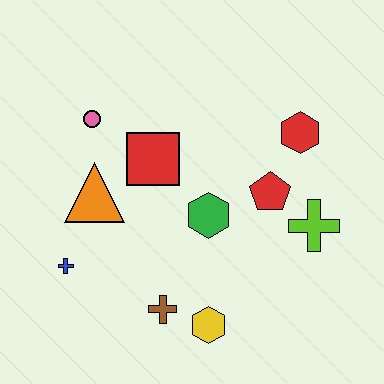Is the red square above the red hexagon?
No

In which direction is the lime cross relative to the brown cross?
The lime cross is to the right of the brown cross.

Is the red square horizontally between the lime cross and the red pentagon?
No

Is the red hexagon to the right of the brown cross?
Yes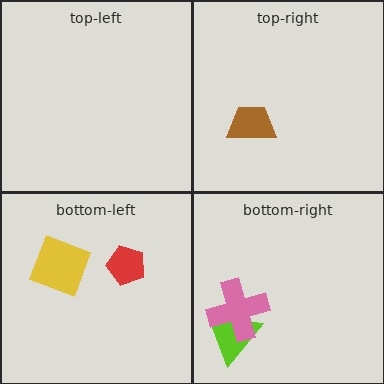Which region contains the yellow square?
The bottom-left region.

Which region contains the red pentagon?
The bottom-left region.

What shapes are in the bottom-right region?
The lime triangle, the pink cross.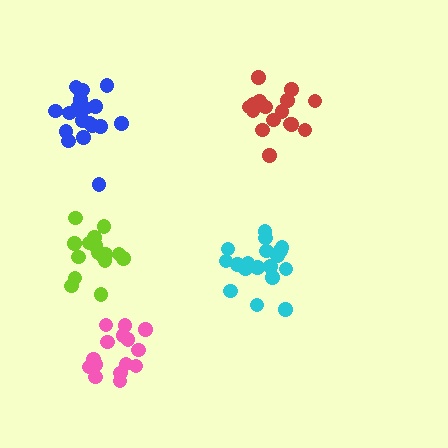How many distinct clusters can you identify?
There are 5 distinct clusters.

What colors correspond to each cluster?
The clusters are colored: cyan, blue, red, lime, pink.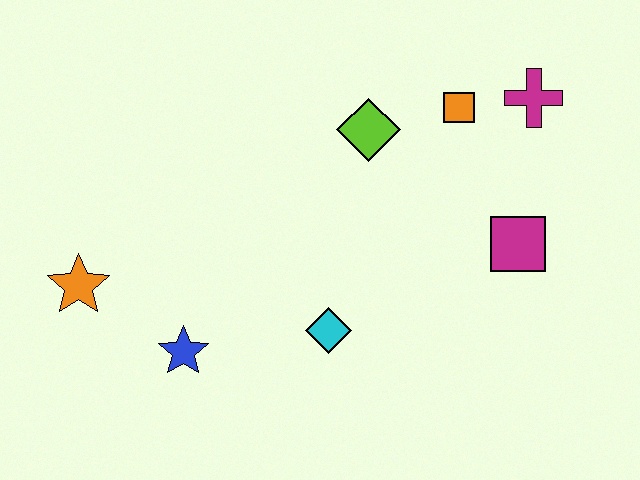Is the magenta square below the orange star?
No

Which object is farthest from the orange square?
The orange star is farthest from the orange square.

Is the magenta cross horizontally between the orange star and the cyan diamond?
No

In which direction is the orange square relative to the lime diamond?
The orange square is to the right of the lime diamond.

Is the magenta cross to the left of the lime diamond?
No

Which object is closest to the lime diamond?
The orange square is closest to the lime diamond.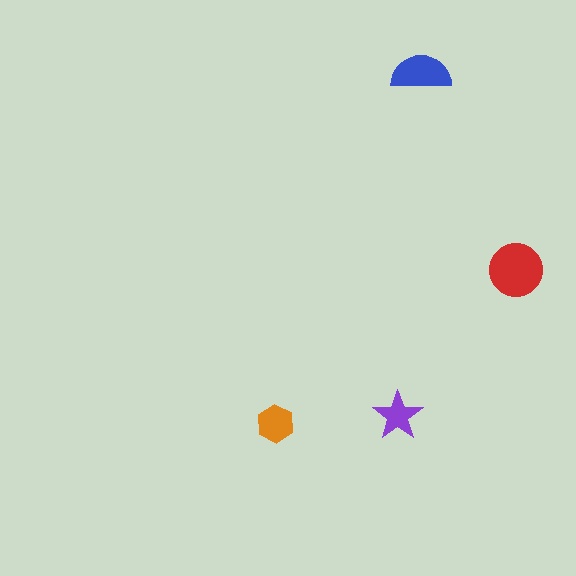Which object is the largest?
The red circle.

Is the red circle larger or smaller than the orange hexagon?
Larger.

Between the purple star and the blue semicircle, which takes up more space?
The blue semicircle.